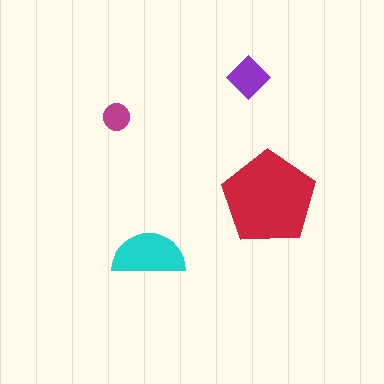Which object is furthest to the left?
The magenta circle is leftmost.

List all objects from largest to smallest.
The red pentagon, the cyan semicircle, the purple diamond, the magenta circle.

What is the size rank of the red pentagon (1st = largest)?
1st.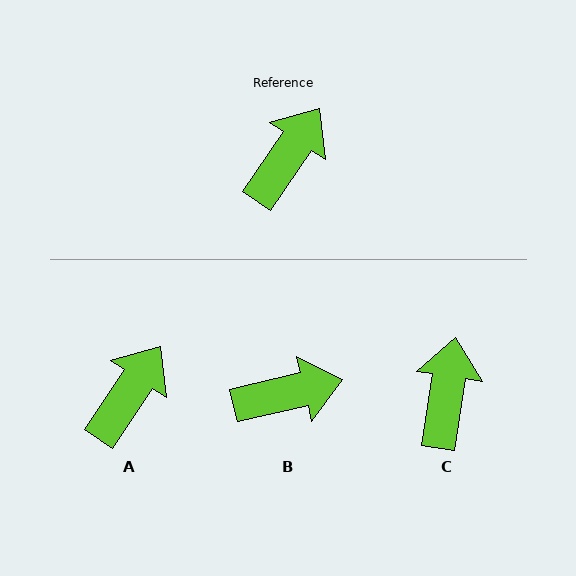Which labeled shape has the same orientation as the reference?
A.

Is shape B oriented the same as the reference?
No, it is off by about 43 degrees.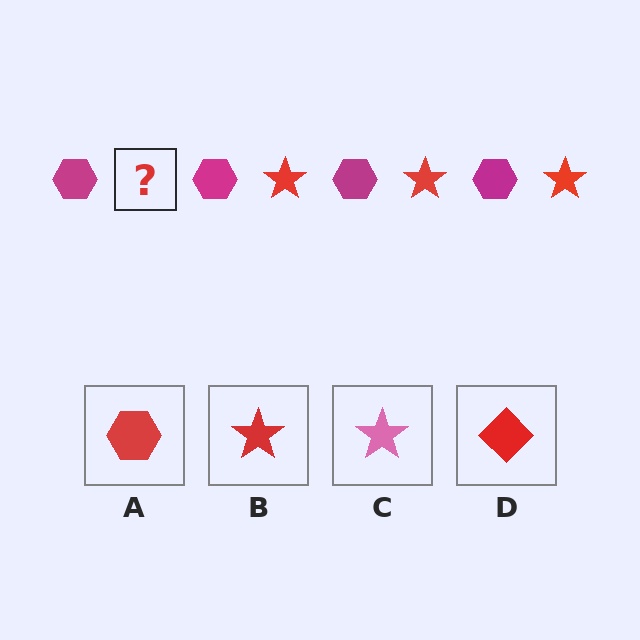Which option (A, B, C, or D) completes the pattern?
B.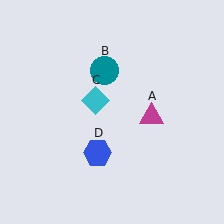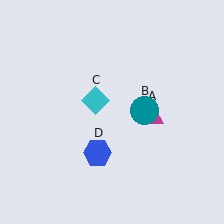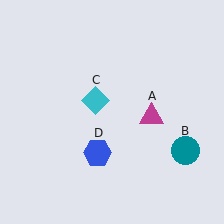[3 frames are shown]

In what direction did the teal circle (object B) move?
The teal circle (object B) moved down and to the right.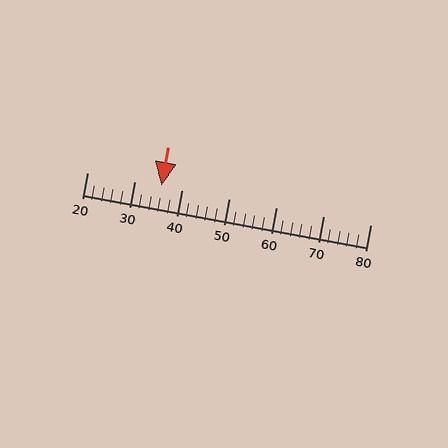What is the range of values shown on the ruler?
The ruler shows values from 20 to 80.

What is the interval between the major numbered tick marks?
The major tick marks are spaced 10 units apart.